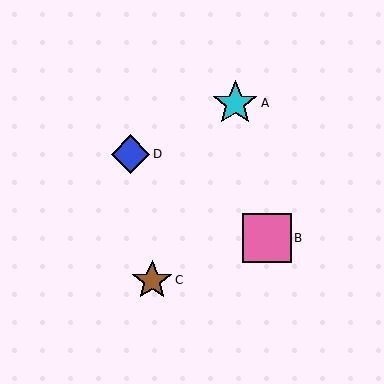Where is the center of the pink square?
The center of the pink square is at (267, 238).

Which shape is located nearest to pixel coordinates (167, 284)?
The brown star (labeled C) at (152, 280) is nearest to that location.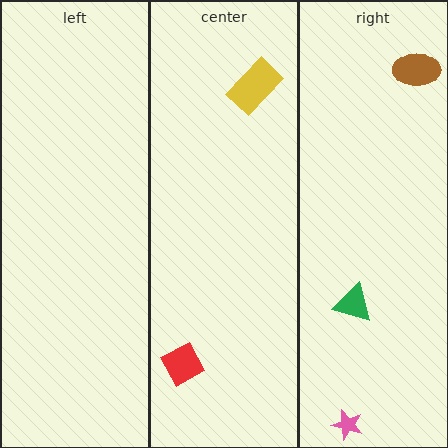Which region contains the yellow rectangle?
The center region.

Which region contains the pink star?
The right region.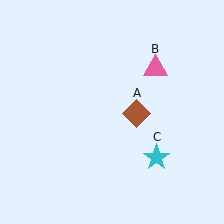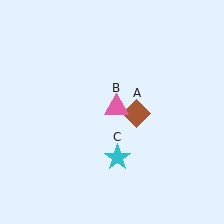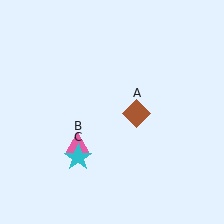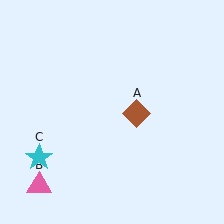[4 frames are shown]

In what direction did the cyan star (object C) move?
The cyan star (object C) moved left.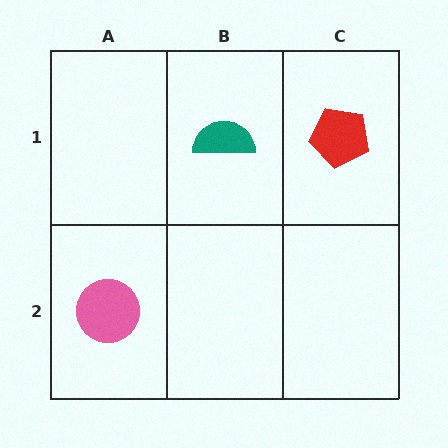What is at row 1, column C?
A red pentagon.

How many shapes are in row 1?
2 shapes.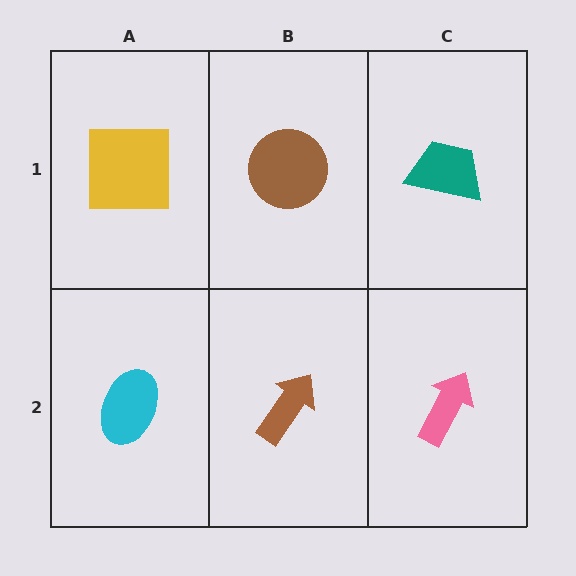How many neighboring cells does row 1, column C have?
2.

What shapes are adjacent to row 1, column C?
A pink arrow (row 2, column C), a brown circle (row 1, column B).